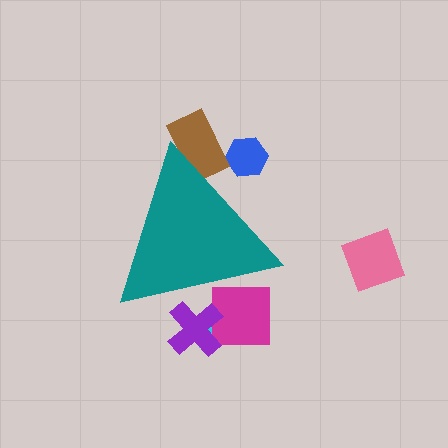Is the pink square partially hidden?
No, the pink square is fully visible.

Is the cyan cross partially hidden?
Yes, the cyan cross is partially hidden behind the teal triangle.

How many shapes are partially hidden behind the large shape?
5 shapes are partially hidden.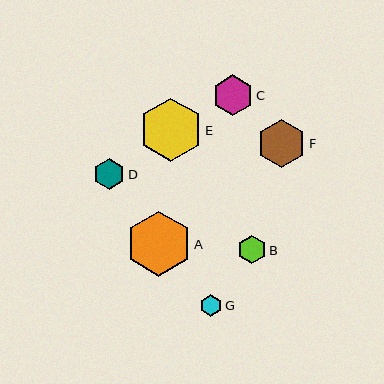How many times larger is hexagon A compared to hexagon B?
Hexagon A is approximately 2.3 times the size of hexagon B.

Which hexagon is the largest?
Hexagon A is the largest with a size of approximately 65 pixels.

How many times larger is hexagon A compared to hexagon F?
Hexagon A is approximately 1.3 times the size of hexagon F.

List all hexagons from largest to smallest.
From largest to smallest: A, E, F, C, D, B, G.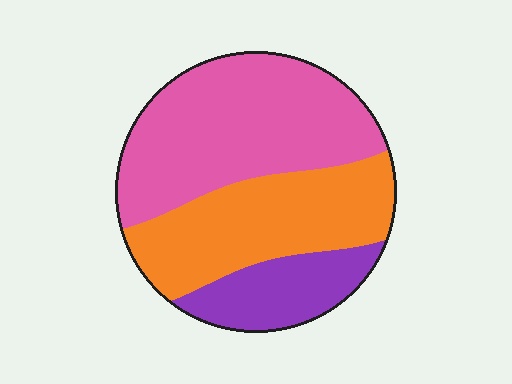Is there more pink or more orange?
Pink.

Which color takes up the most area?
Pink, at roughly 45%.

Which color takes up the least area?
Purple, at roughly 20%.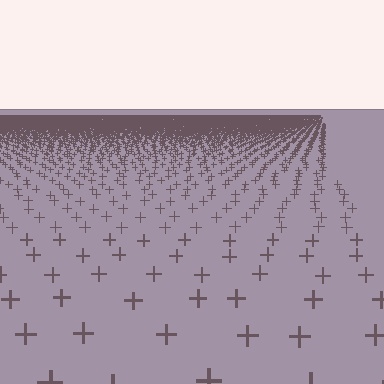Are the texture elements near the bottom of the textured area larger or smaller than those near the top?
Larger. Near the bottom, elements are closer to the viewer and appear at a bigger on-screen size.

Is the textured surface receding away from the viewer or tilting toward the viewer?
The surface is receding away from the viewer. Texture elements get smaller and denser toward the top.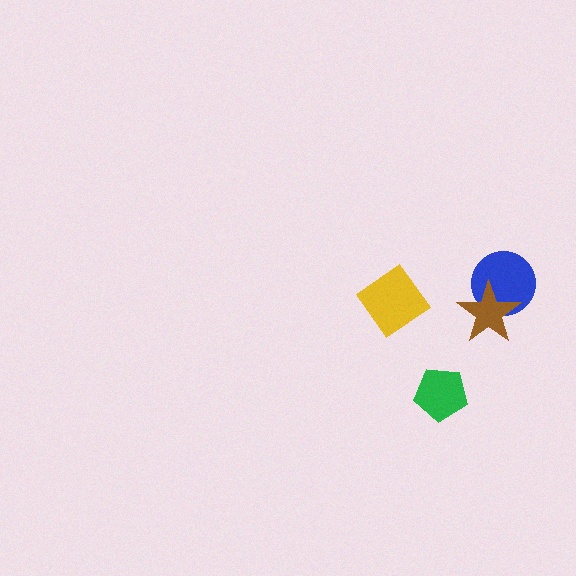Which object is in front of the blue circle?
The brown star is in front of the blue circle.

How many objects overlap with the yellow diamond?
0 objects overlap with the yellow diamond.